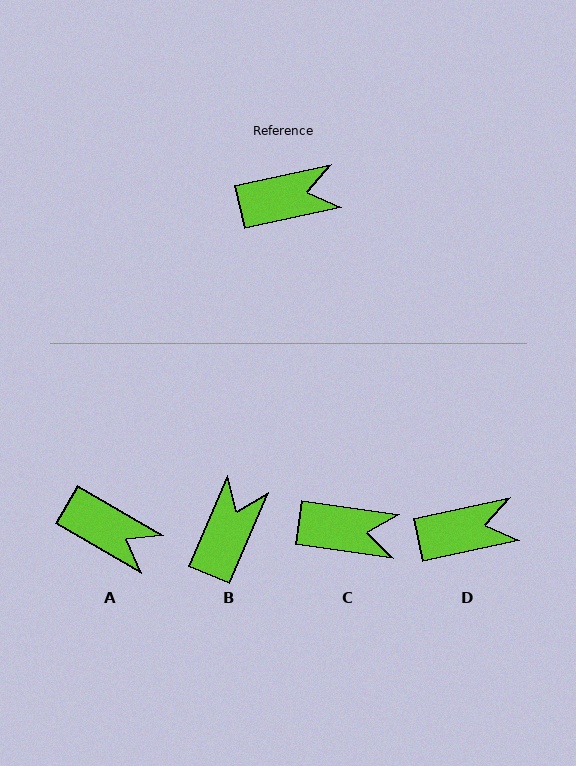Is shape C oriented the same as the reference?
No, it is off by about 21 degrees.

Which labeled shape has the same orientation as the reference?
D.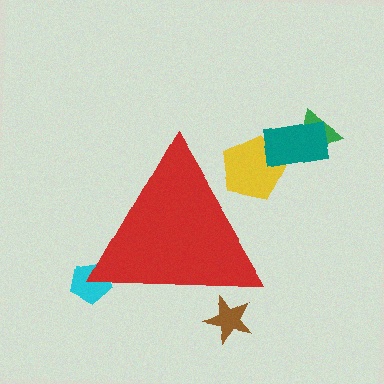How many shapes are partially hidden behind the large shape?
3 shapes are partially hidden.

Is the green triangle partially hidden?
No, the green triangle is fully visible.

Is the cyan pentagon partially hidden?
Yes, the cyan pentagon is partially hidden behind the red triangle.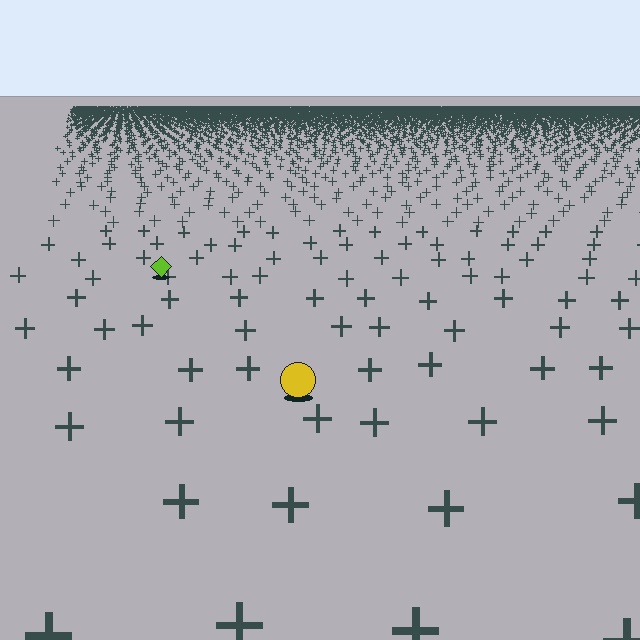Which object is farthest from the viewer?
The lime diamond is farthest from the viewer. It appears smaller and the ground texture around it is denser.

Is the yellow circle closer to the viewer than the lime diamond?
Yes. The yellow circle is closer — you can tell from the texture gradient: the ground texture is coarser near it.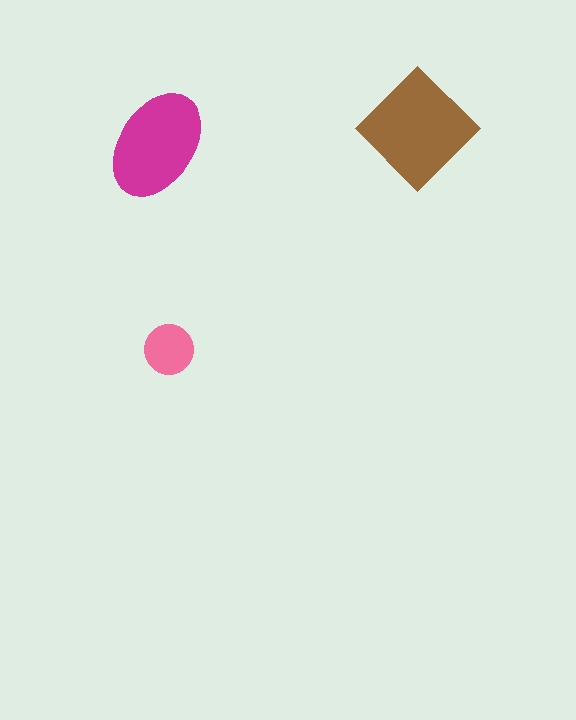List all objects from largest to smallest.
The brown diamond, the magenta ellipse, the pink circle.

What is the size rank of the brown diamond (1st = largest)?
1st.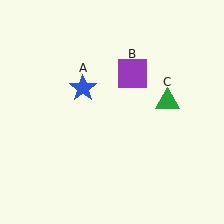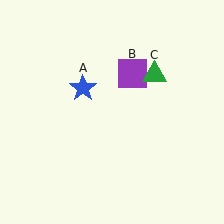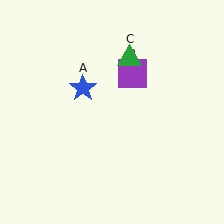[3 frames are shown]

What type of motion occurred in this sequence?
The green triangle (object C) rotated counterclockwise around the center of the scene.